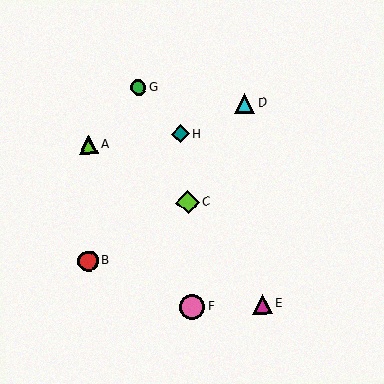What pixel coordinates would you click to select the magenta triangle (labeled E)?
Click at (262, 304) to select the magenta triangle E.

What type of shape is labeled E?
Shape E is a magenta triangle.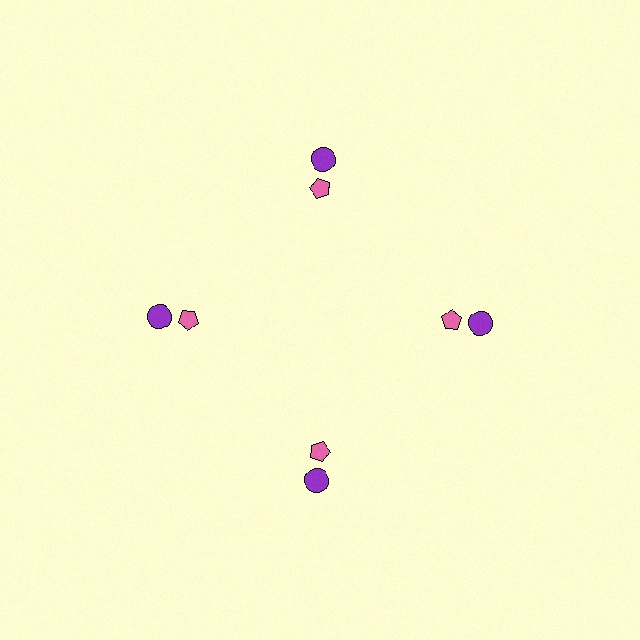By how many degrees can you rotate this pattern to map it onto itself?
The pattern maps onto itself every 90 degrees of rotation.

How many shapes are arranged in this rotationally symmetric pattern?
There are 8 shapes, arranged in 4 groups of 2.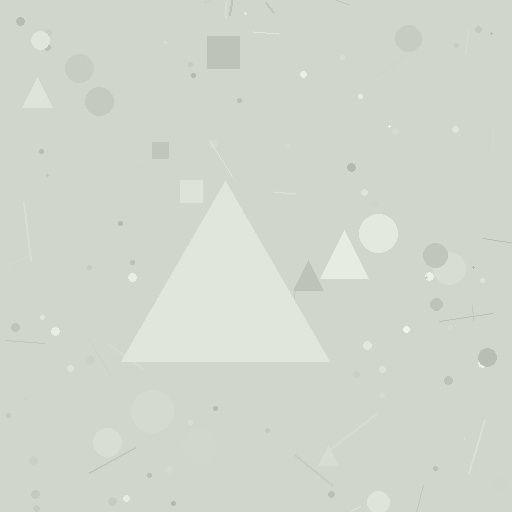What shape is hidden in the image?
A triangle is hidden in the image.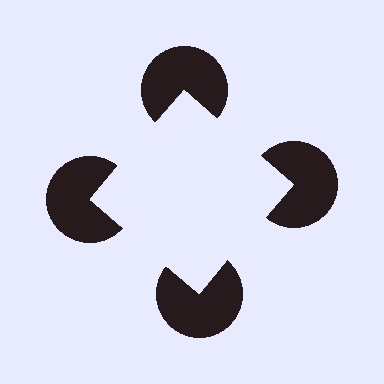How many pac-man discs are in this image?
There are 4 — one at each vertex of the illusory square.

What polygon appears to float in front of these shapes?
An illusory square — its edges are inferred from the aligned wedge cuts in the pac-man discs, not physically drawn.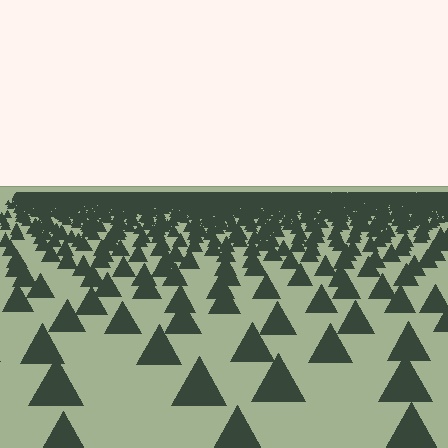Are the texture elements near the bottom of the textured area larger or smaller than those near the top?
Larger. Near the bottom, elements are closer to the viewer and appear at a bigger on-screen size.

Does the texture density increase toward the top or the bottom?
Density increases toward the top.